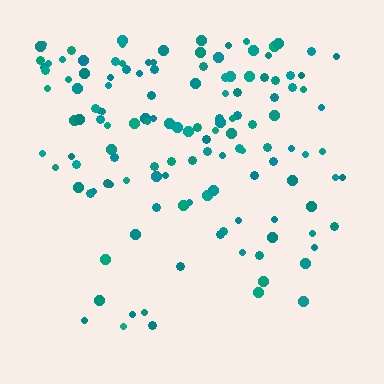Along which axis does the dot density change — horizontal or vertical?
Vertical.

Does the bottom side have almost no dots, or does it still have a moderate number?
Still a moderate number, just noticeably fewer than the top.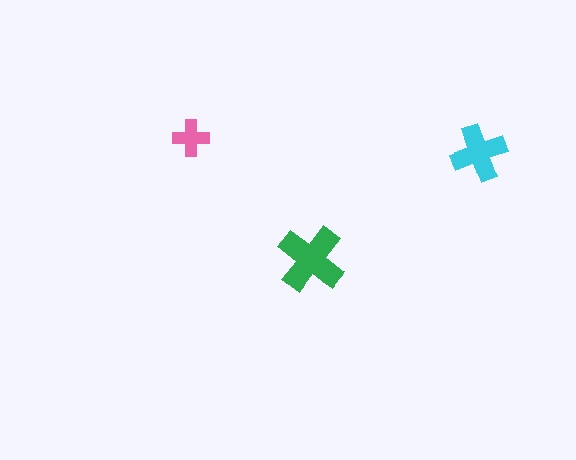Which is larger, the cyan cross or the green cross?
The green one.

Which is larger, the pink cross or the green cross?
The green one.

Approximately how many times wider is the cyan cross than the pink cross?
About 1.5 times wider.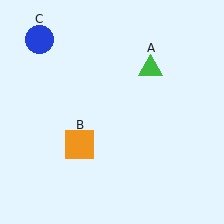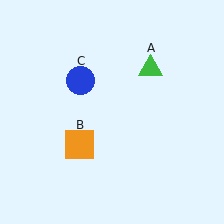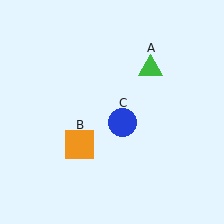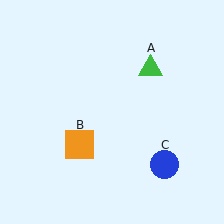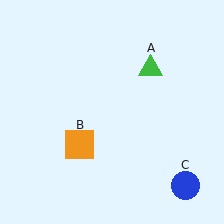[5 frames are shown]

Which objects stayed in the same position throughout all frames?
Green triangle (object A) and orange square (object B) remained stationary.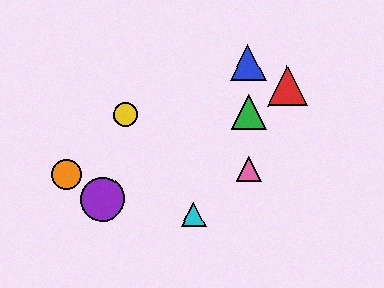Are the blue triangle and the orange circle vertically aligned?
No, the blue triangle is at x≈248 and the orange circle is at x≈67.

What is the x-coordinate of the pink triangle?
The pink triangle is at x≈249.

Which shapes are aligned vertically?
The blue triangle, the green triangle, the pink triangle are aligned vertically.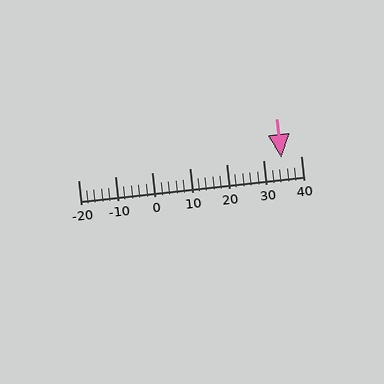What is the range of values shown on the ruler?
The ruler shows values from -20 to 40.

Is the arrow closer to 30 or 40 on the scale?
The arrow is closer to 30.